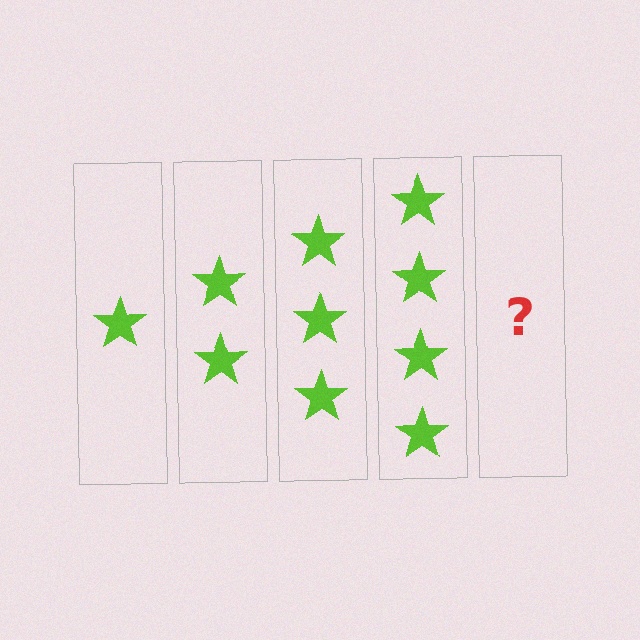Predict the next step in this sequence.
The next step is 5 stars.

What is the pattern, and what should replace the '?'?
The pattern is that each step adds one more star. The '?' should be 5 stars.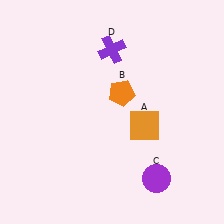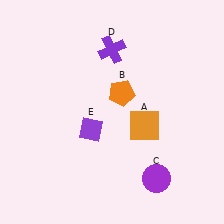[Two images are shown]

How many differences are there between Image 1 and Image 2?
There is 1 difference between the two images.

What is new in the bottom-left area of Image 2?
A purple diamond (E) was added in the bottom-left area of Image 2.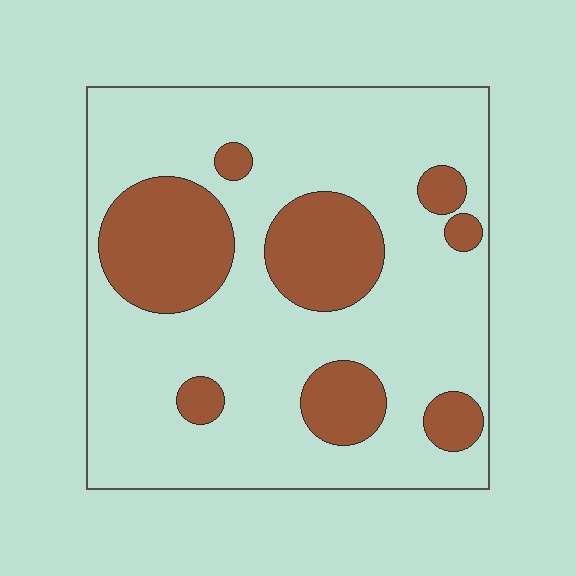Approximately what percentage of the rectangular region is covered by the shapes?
Approximately 25%.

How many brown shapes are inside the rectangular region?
8.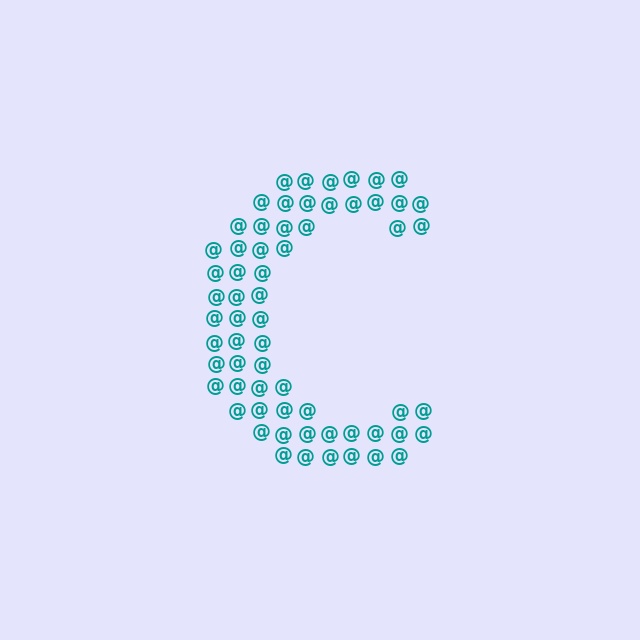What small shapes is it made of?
It is made of small at signs.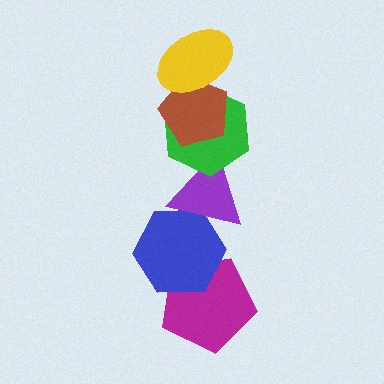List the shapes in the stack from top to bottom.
From top to bottom: the yellow ellipse, the brown pentagon, the green hexagon, the purple triangle, the blue hexagon, the magenta pentagon.